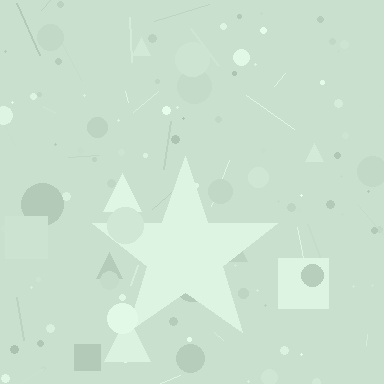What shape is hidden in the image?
A star is hidden in the image.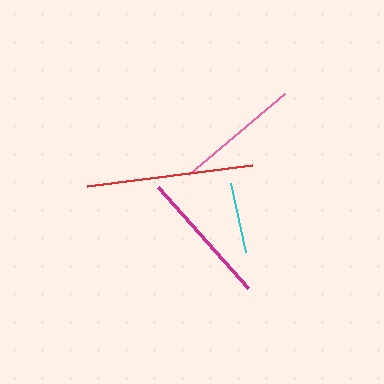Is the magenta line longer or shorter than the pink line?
The magenta line is longer than the pink line.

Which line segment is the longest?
The red line is the longest at approximately 167 pixels.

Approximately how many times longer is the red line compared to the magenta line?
The red line is approximately 1.2 times the length of the magenta line.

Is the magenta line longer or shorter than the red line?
The red line is longer than the magenta line.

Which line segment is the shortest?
The cyan line is the shortest at approximately 71 pixels.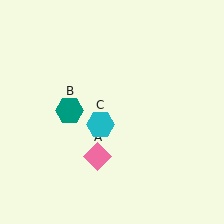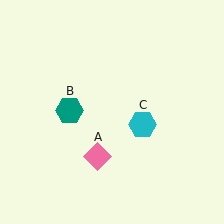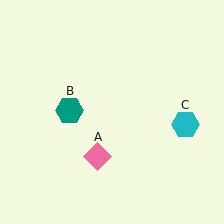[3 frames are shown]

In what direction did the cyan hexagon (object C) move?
The cyan hexagon (object C) moved right.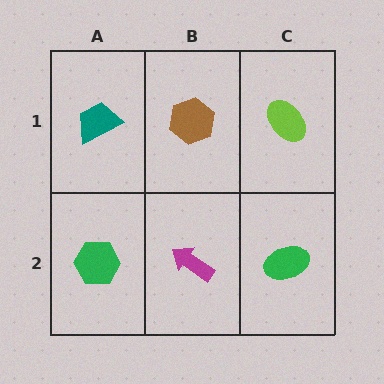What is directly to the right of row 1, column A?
A brown hexagon.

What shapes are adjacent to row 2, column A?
A teal trapezoid (row 1, column A), a magenta arrow (row 2, column B).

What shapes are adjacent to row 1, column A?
A green hexagon (row 2, column A), a brown hexagon (row 1, column B).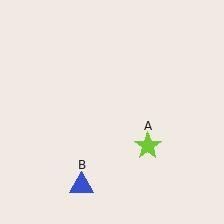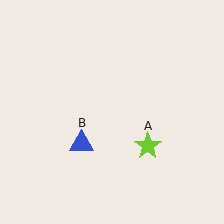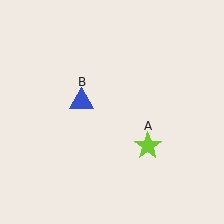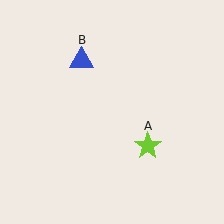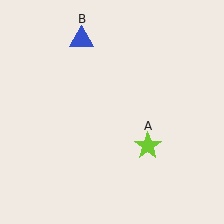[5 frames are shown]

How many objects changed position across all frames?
1 object changed position: blue triangle (object B).